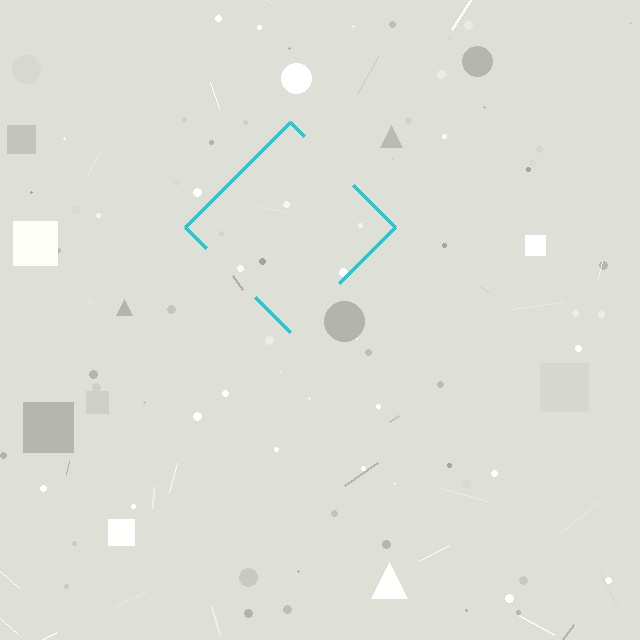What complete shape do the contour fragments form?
The contour fragments form a diamond.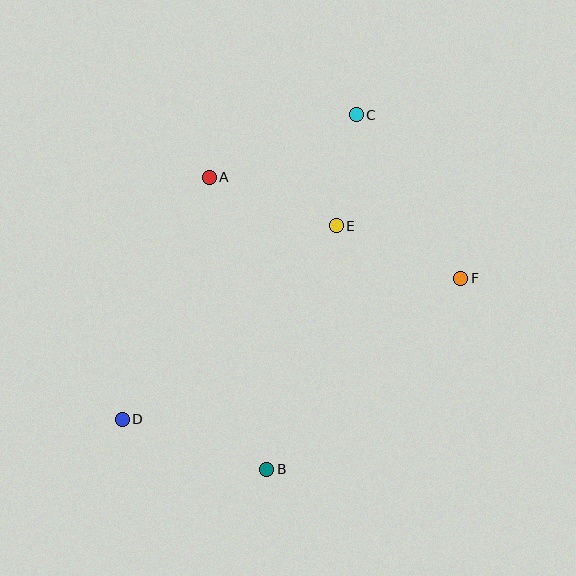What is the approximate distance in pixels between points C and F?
The distance between C and F is approximately 194 pixels.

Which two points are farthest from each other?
Points C and D are farthest from each other.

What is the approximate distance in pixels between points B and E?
The distance between B and E is approximately 253 pixels.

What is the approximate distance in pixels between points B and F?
The distance between B and F is approximately 272 pixels.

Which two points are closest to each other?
Points C and E are closest to each other.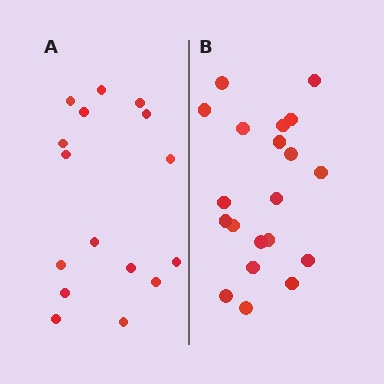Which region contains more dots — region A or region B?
Region B (the right region) has more dots.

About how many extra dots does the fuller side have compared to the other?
Region B has about 4 more dots than region A.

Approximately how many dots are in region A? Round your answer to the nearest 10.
About 20 dots. (The exact count is 16, which rounds to 20.)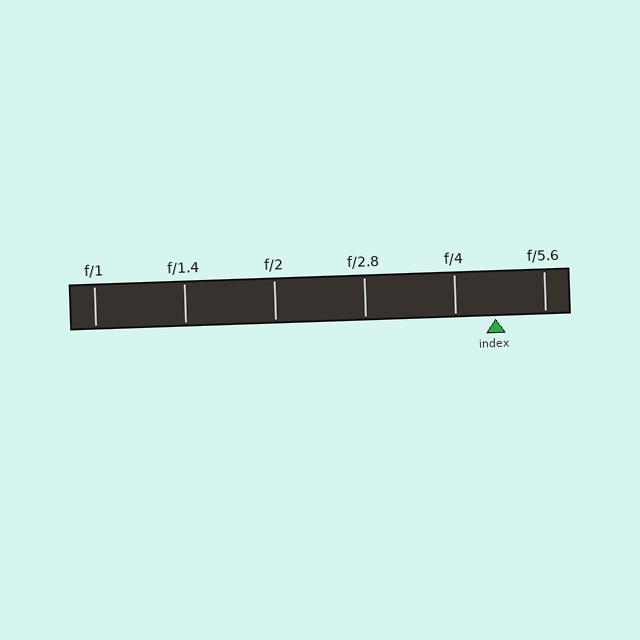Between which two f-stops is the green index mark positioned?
The index mark is between f/4 and f/5.6.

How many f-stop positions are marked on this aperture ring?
There are 6 f-stop positions marked.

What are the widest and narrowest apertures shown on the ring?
The widest aperture shown is f/1 and the narrowest is f/5.6.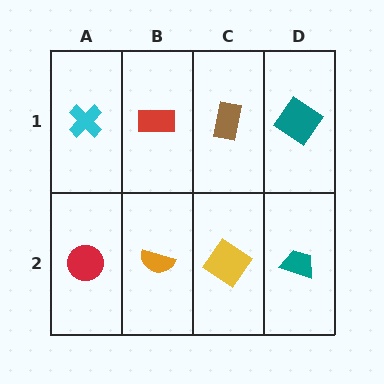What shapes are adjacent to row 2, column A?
A cyan cross (row 1, column A), an orange semicircle (row 2, column B).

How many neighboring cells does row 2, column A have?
2.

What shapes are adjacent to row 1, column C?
A yellow diamond (row 2, column C), a red rectangle (row 1, column B), a teal diamond (row 1, column D).